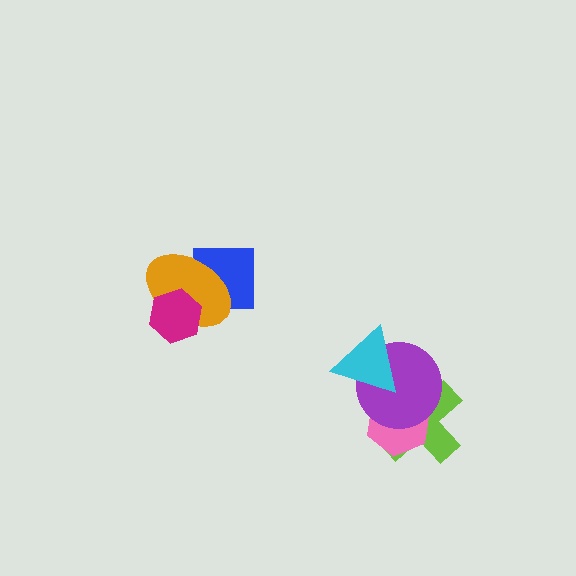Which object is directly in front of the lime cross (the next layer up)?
The pink hexagon is directly in front of the lime cross.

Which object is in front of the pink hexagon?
The purple circle is in front of the pink hexagon.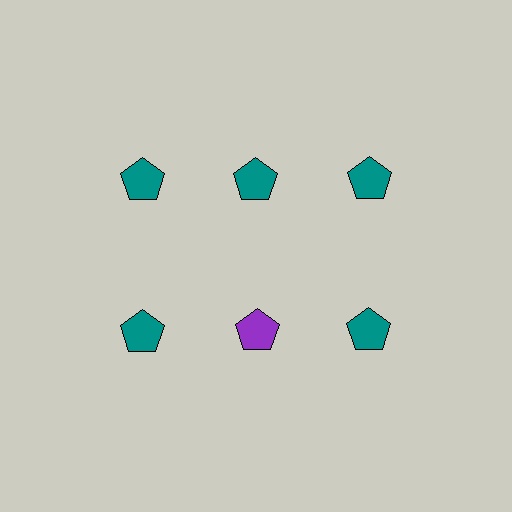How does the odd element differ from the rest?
It has a different color: purple instead of teal.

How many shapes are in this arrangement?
There are 6 shapes arranged in a grid pattern.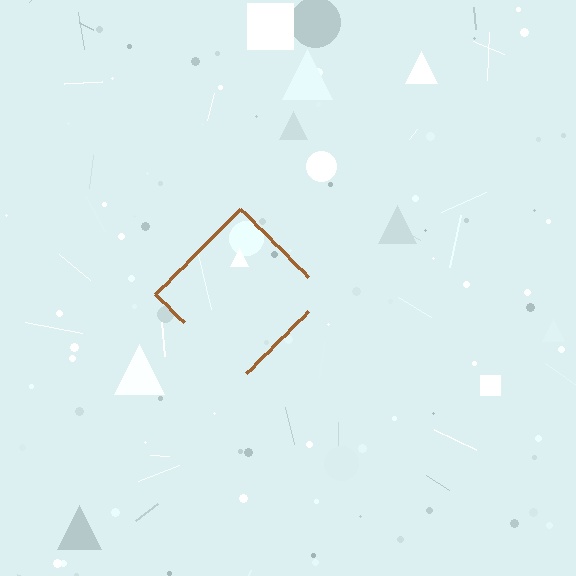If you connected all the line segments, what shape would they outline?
They would outline a diamond.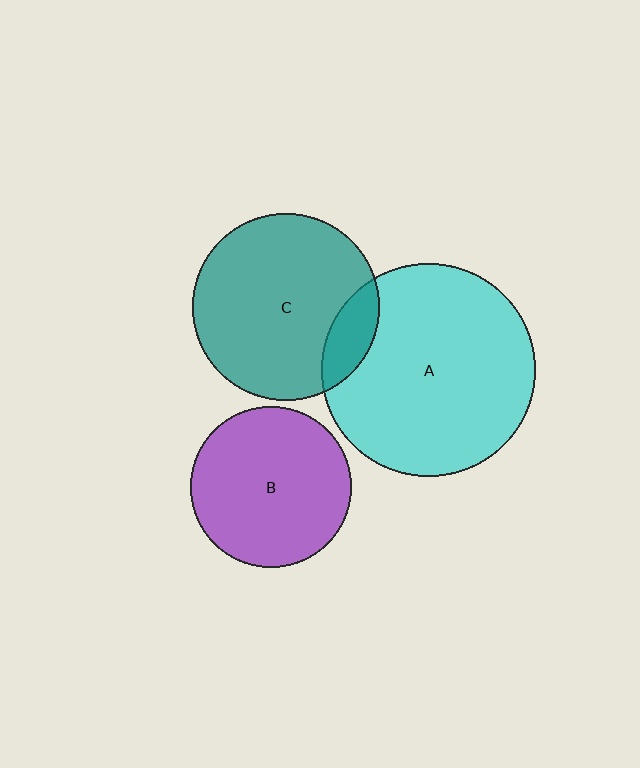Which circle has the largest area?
Circle A (cyan).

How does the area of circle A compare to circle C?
Approximately 1.3 times.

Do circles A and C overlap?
Yes.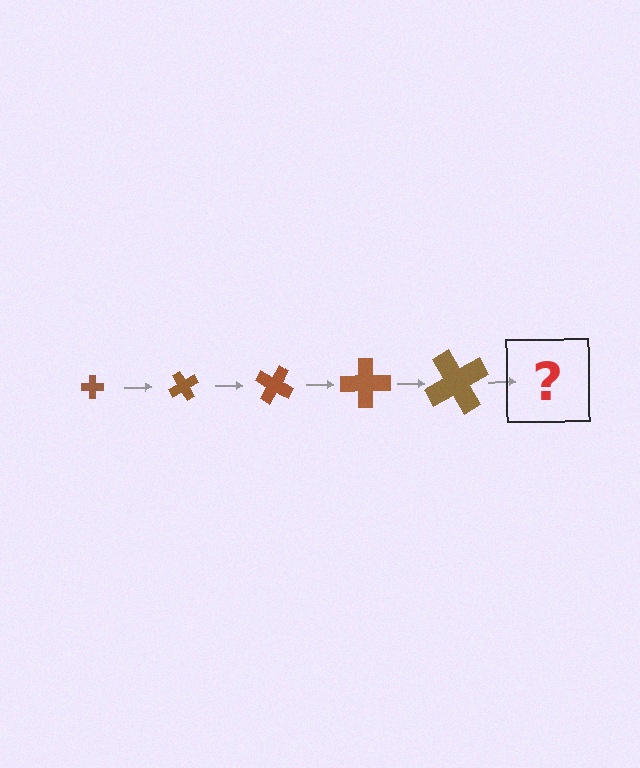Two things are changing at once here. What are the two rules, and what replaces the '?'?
The two rules are that the cross grows larger each step and it rotates 60 degrees each step. The '?' should be a cross, larger than the previous one and rotated 300 degrees from the start.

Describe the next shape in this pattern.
It should be a cross, larger than the previous one and rotated 300 degrees from the start.